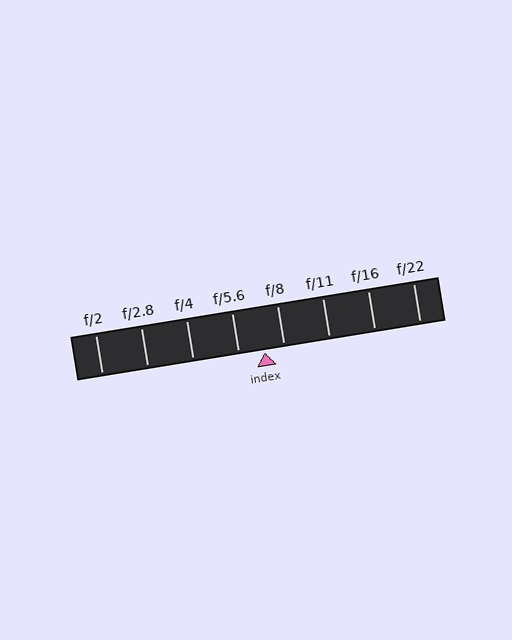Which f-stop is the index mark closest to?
The index mark is closest to f/8.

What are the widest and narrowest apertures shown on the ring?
The widest aperture shown is f/2 and the narrowest is f/22.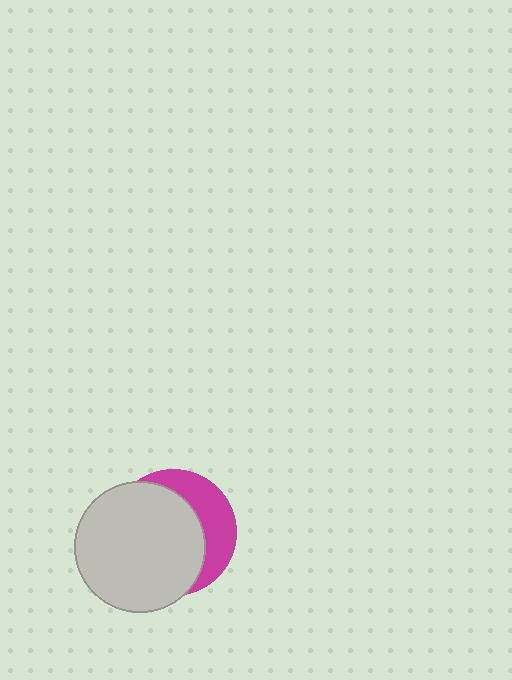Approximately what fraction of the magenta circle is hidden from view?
Roughly 67% of the magenta circle is hidden behind the light gray circle.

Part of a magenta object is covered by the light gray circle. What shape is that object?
It is a circle.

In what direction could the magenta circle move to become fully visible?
The magenta circle could move right. That would shift it out from behind the light gray circle entirely.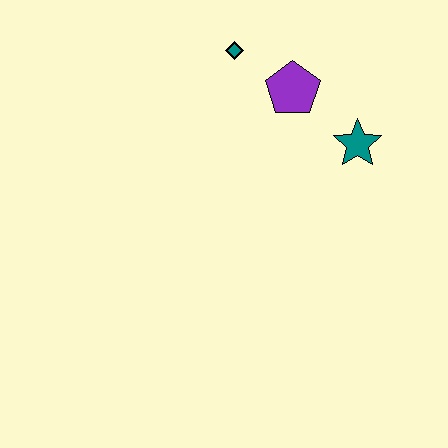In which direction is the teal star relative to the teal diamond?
The teal star is to the right of the teal diamond.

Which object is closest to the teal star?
The purple pentagon is closest to the teal star.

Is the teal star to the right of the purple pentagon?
Yes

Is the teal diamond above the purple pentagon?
Yes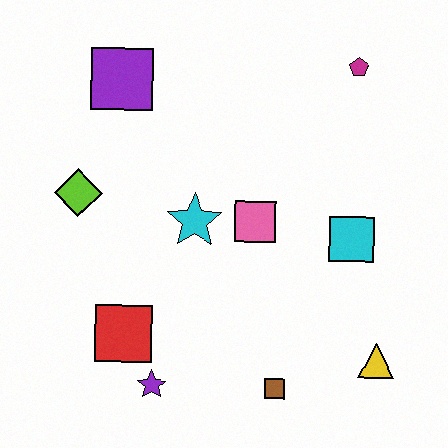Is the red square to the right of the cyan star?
No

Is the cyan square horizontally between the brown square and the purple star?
No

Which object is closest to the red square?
The purple star is closest to the red square.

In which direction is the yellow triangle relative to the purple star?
The yellow triangle is to the right of the purple star.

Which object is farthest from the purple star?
The magenta pentagon is farthest from the purple star.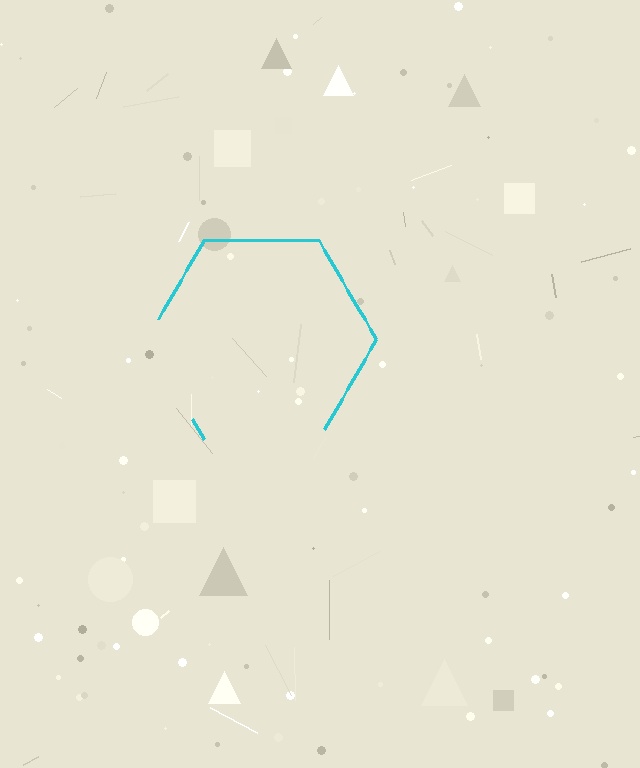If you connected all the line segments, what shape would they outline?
They would outline a hexagon.